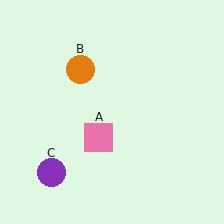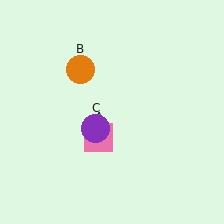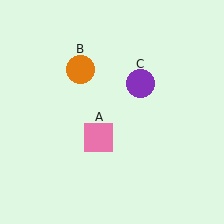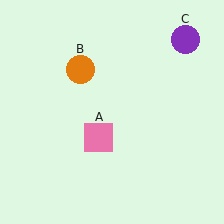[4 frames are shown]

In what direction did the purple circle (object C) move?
The purple circle (object C) moved up and to the right.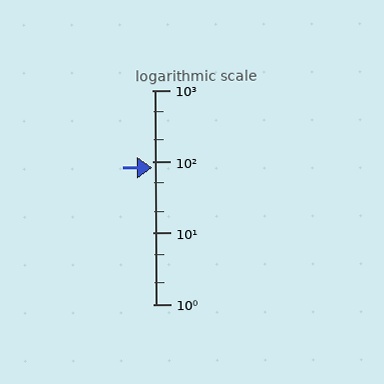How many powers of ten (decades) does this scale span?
The scale spans 3 decades, from 1 to 1000.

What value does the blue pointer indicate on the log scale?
The pointer indicates approximately 82.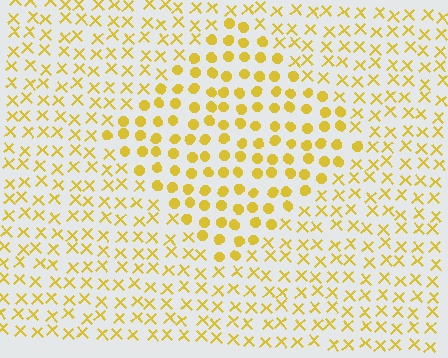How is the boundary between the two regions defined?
The boundary is defined by a change in element shape: circles inside vs. X marks outside. All elements share the same color and spacing.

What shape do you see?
I see a diamond.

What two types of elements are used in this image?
The image uses circles inside the diamond region and X marks outside it.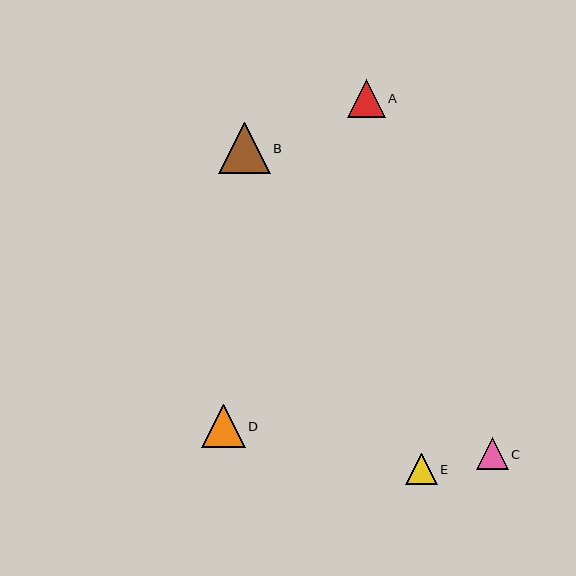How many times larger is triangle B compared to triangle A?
Triangle B is approximately 1.4 times the size of triangle A.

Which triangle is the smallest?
Triangle E is the smallest with a size of approximately 31 pixels.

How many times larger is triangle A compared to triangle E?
Triangle A is approximately 1.2 times the size of triangle E.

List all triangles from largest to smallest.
From largest to smallest: B, D, A, C, E.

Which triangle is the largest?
Triangle B is the largest with a size of approximately 52 pixels.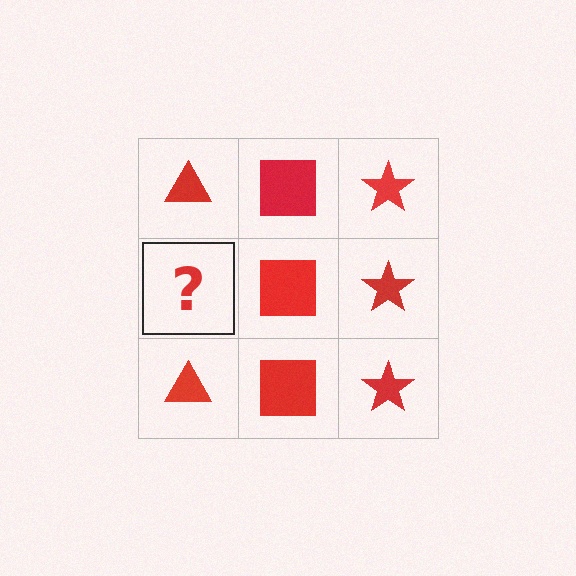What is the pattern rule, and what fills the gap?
The rule is that each column has a consistent shape. The gap should be filled with a red triangle.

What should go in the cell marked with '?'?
The missing cell should contain a red triangle.